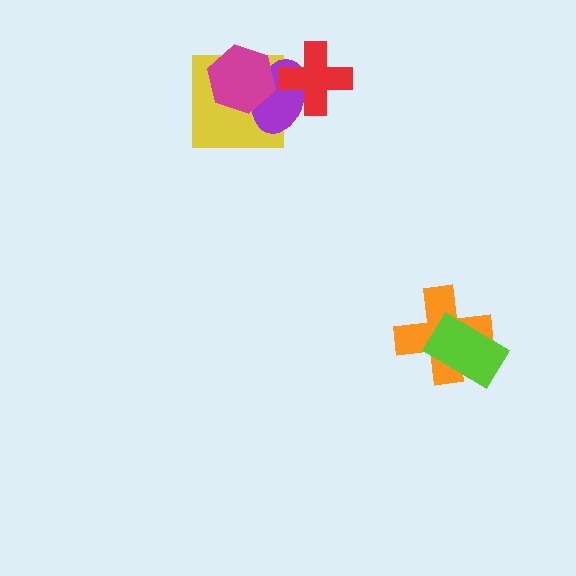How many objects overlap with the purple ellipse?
3 objects overlap with the purple ellipse.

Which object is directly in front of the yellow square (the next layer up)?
The purple ellipse is directly in front of the yellow square.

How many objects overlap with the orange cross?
1 object overlaps with the orange cross.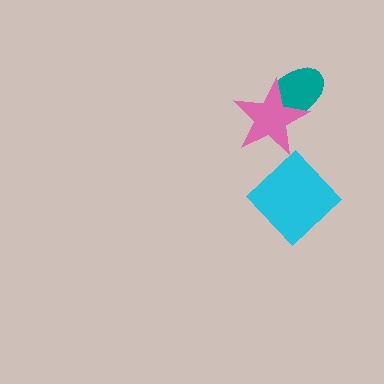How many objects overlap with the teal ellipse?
1 object overlaps with the teal ellipse.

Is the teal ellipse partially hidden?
Yes, it is partially covered by another shape.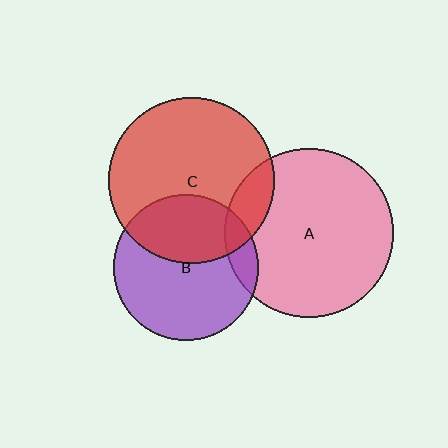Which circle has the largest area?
Circle A (pink).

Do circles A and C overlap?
Yes.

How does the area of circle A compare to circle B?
Approximately 1.4 times.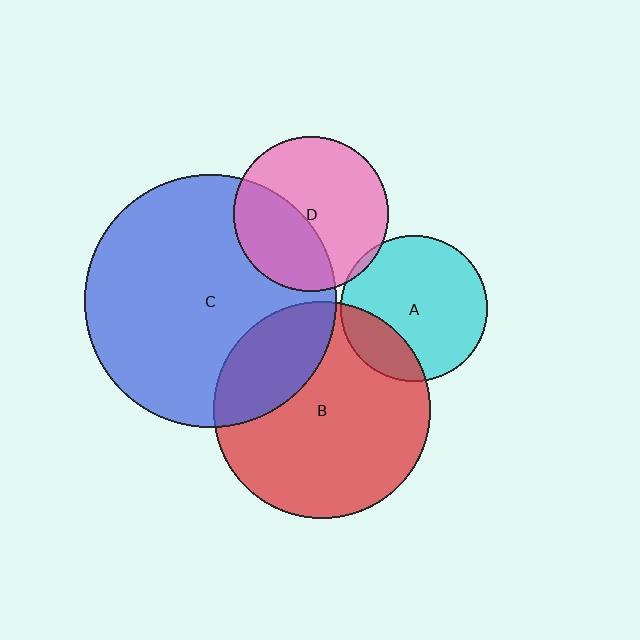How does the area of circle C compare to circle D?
Approximately 2.6 times.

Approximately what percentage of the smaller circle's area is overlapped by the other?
Approximately 25%.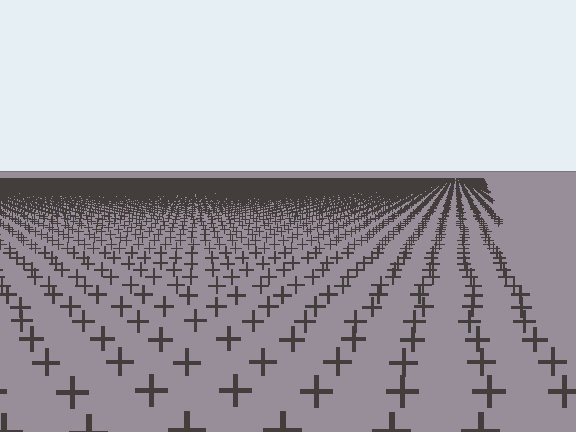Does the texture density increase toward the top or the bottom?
Density increases toward the top.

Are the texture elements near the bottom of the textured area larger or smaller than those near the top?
Larger. Near the bottom, elements are closer to the viewer and appear at a bigger on-screen size.